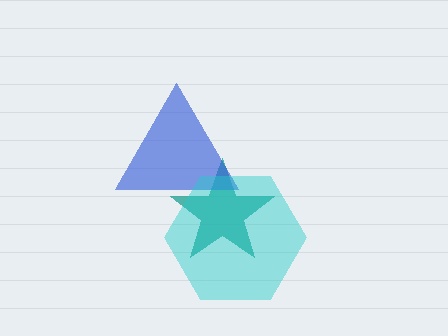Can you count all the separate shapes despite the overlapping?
Yes, there are 3 separate shapes.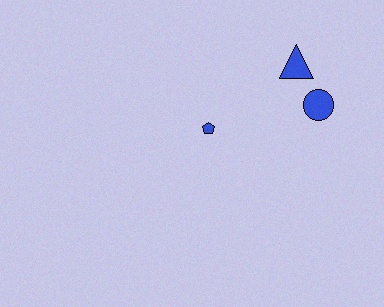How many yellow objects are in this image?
There are no yellow objects.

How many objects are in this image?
There are 3 objects.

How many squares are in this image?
There are no squares.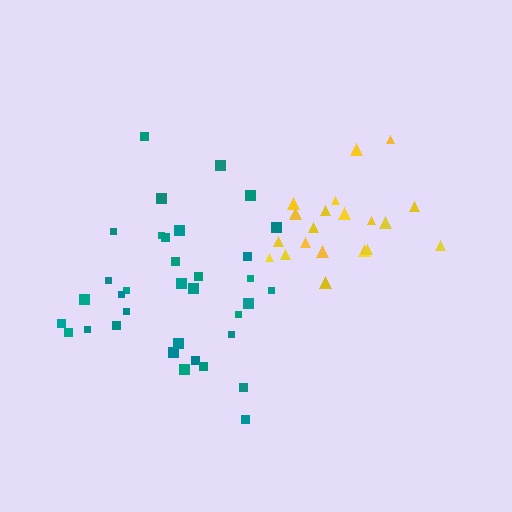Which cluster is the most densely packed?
Yellow.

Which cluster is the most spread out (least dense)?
Teal.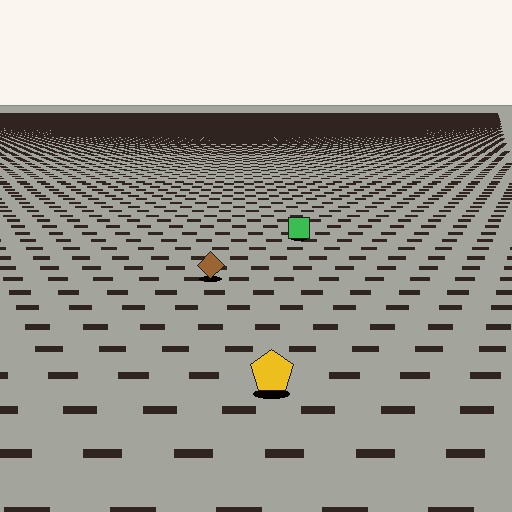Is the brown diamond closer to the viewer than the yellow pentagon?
No. The yellow pentagon is closer — you can tell from the texture gradient: the ground texture is coarser near it.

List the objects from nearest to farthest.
From nearest to farthest: the yellow pentagon, the brown diamond, the green square.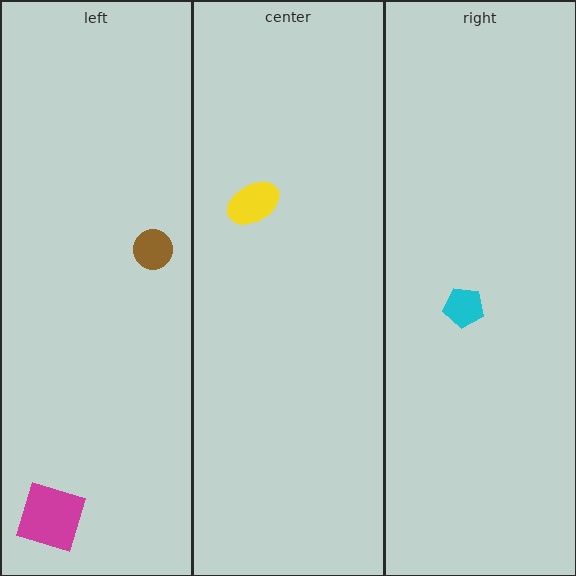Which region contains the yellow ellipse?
The center region.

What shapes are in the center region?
The yellow ellipse.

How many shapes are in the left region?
2.